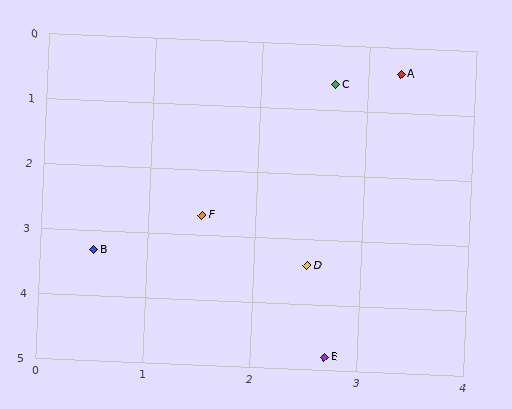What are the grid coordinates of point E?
Point E is at approximately (2.7, 4.8).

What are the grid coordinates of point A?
Point A is at approximately (3.3, 0.4).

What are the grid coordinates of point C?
Point C is at approximately (2.7, 0.6).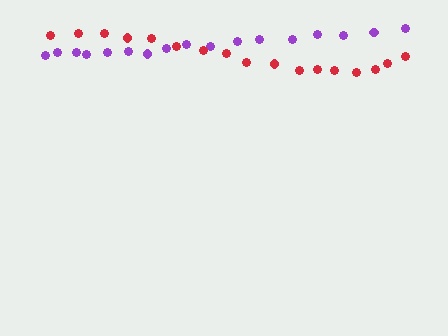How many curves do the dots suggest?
There are 2 distinct paths.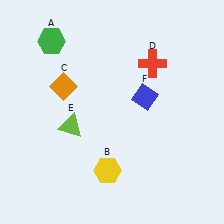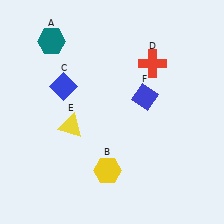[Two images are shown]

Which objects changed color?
A changed from green to teal. C changed from orange to blue. E changed from lime to yellow.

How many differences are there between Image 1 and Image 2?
There are 3 differences between the two images.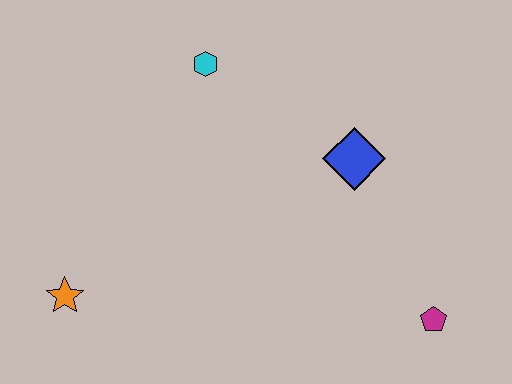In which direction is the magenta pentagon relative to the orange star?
The magenta pentagon is to the right of the orange star.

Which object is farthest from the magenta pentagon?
The orange star is farthest from the magenta pentagon.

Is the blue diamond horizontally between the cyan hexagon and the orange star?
No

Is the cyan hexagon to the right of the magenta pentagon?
No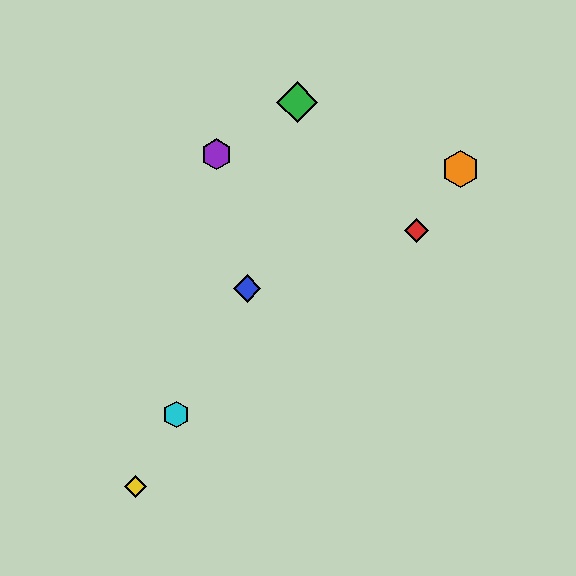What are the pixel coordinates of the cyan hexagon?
The cyan hexagon is at (176, 414).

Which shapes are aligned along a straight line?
The blue diamond, the yellow diamond, the cyan hexagon are aligned along a straight line.